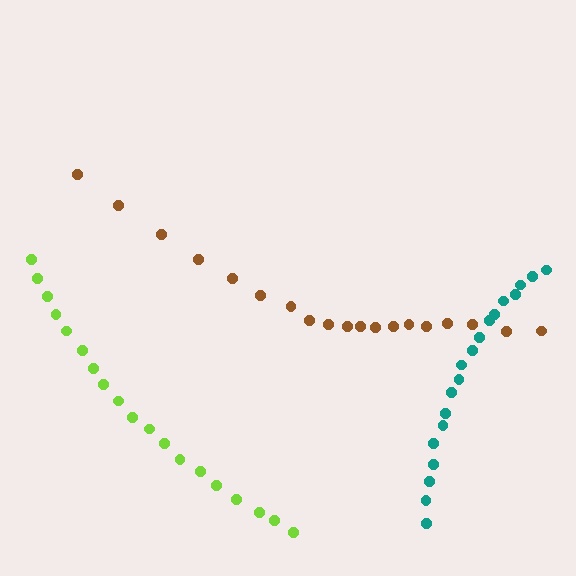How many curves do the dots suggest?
There are 3 distinct paths.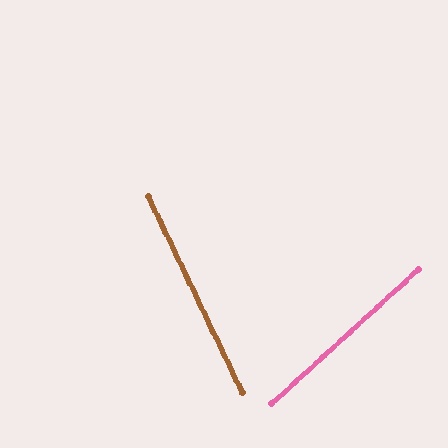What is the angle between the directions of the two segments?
Approximately 73 degrees.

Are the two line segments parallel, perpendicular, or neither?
Neither parallel nor perpendicular — they differ by about 73°.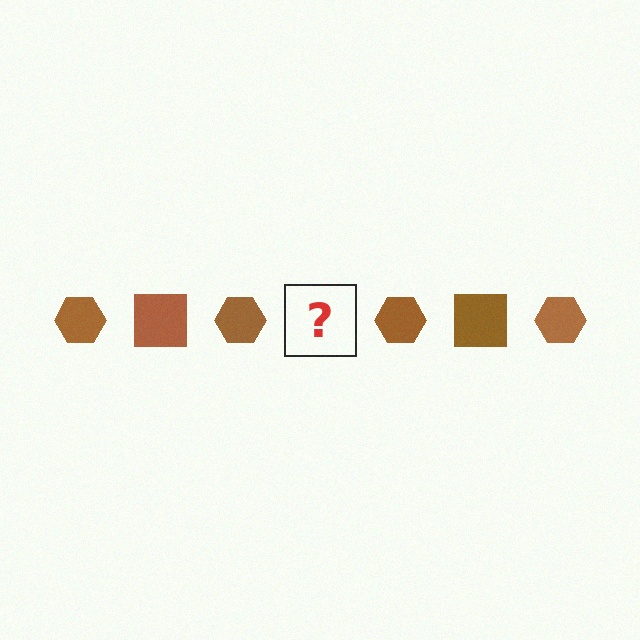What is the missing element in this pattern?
The missing element is a brown square.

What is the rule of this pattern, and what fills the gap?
The rule is that the pattern cycles through hexagon, square shapes in brown. The gap should be filled with a brown square.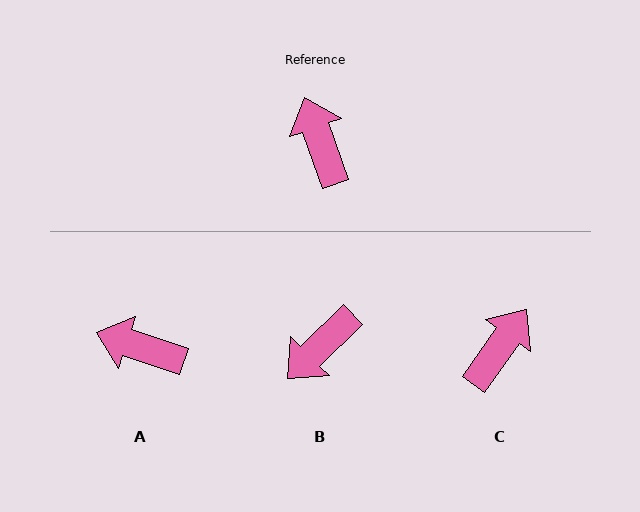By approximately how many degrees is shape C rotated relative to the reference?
Approximately 55 degrees clockwise.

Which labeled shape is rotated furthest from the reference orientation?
B, about 115 degrees away.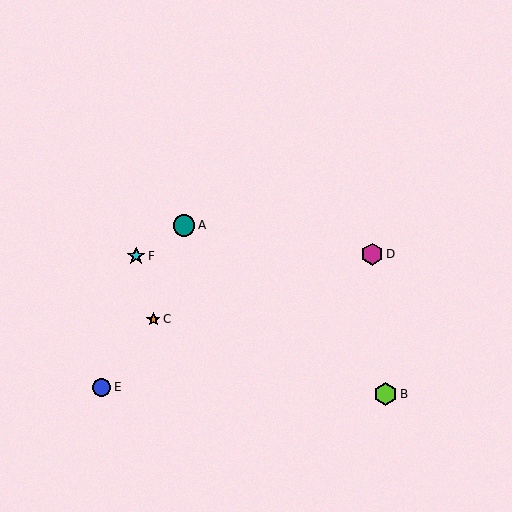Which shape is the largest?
The lime hexagon (labeled B) is the largest.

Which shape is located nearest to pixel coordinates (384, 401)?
The lime hexagon (labeled B) at (386, 394) is nearest to that location.